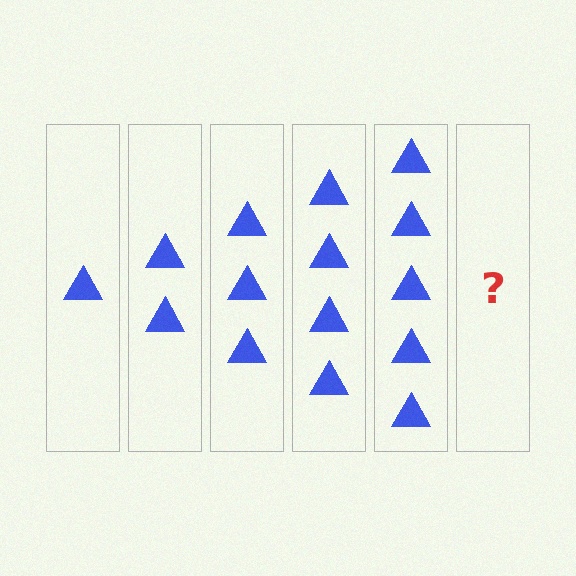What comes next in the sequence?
The next element should be 6 triangles.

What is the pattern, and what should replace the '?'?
The pattern is that each step adds one more triangle. The '?' should be 6 triangles.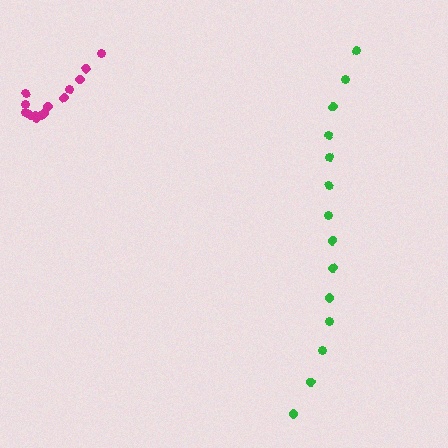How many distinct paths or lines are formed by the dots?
There are 2 distinct paths.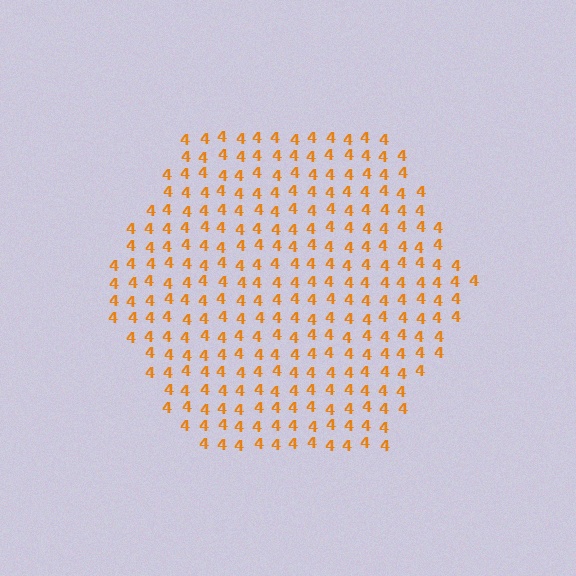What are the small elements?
The small elements are digit 4's.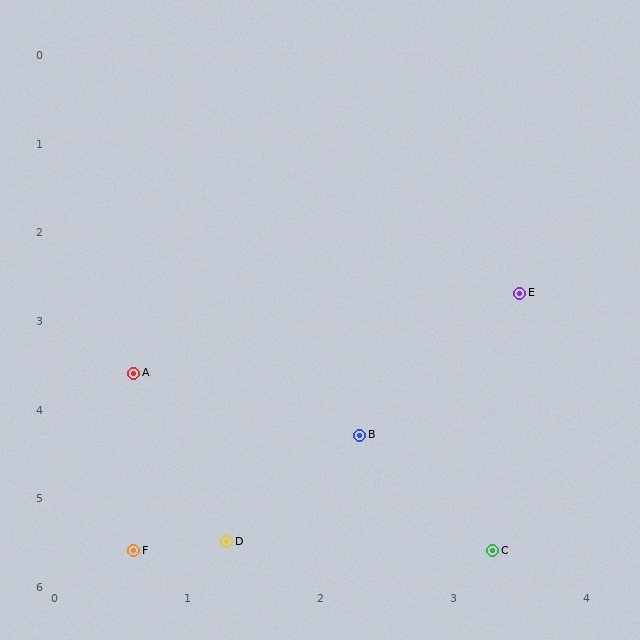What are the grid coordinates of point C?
Point C is at approximately (3.3, 5.6).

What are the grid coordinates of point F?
Point F is at approximately (0.6, 5.6).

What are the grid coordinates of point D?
Point D is at approximately (1.3, 5.5).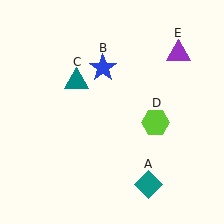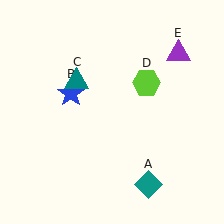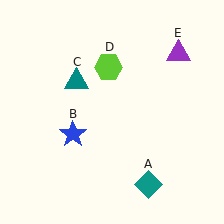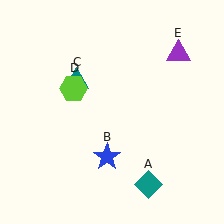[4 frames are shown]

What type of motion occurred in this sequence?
The blue star (object B), lime hexagon (object D) rotated counterclockwise around the center of the scene.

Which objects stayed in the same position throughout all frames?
Teal diamond (object A) and teal triangle (object C) and purple triangle (object E) remained stationary.